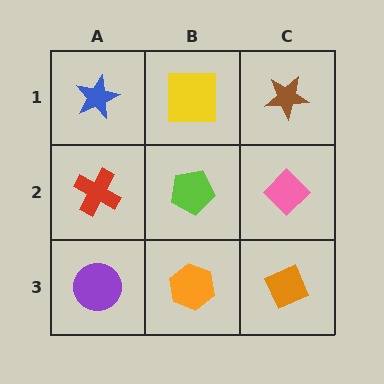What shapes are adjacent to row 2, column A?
A blue star (row 1, column A), a purple circle (row 3, column A), a lime pentagon (row 2, column B).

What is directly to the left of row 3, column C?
An orange hexagon.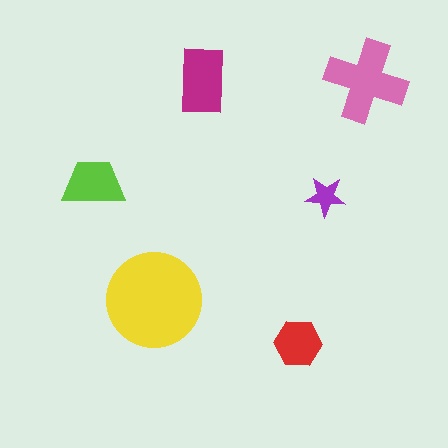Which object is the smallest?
The purple star.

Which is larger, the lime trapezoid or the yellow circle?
The yellow circle.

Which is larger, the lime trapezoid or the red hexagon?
The lime trapezoid.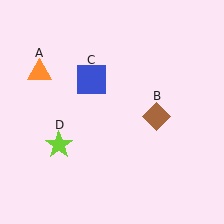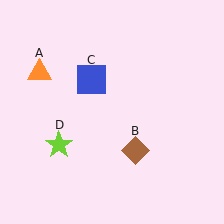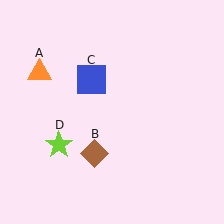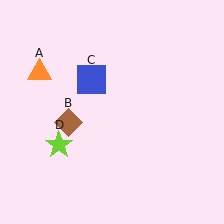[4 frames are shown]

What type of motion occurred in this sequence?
The brown diamond (object B) rotated clockwise around the center of the scene.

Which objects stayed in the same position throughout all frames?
Orange triangle (object A) and blue square (object C) and lime star (object D) remained stationary.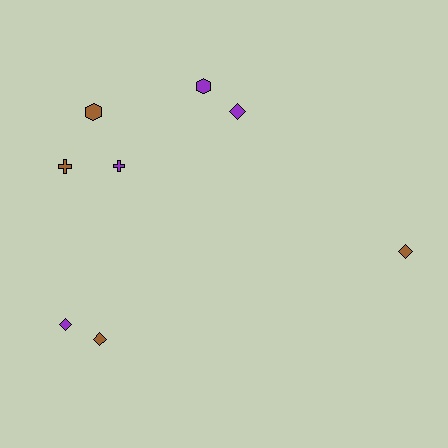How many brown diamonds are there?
There are 2 brown diamonds.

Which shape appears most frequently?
Diamond, with 4 objects.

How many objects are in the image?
There are 8 objects.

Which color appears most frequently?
Brown, with 4 objects.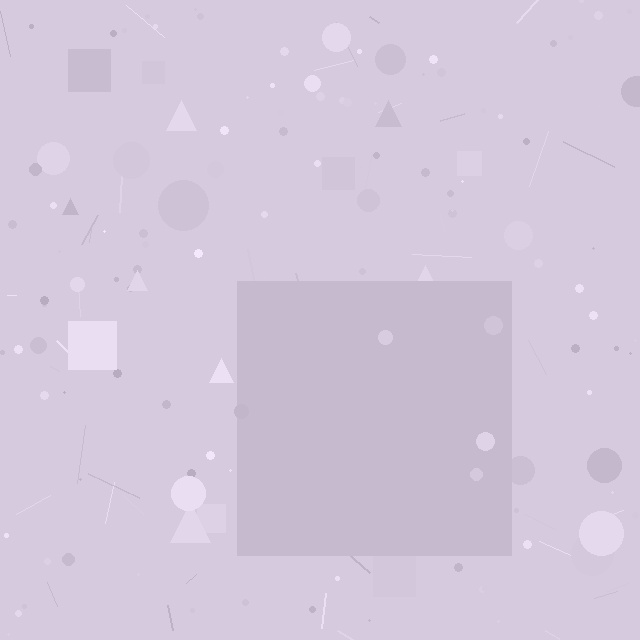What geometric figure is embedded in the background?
A square is embedded in the background.